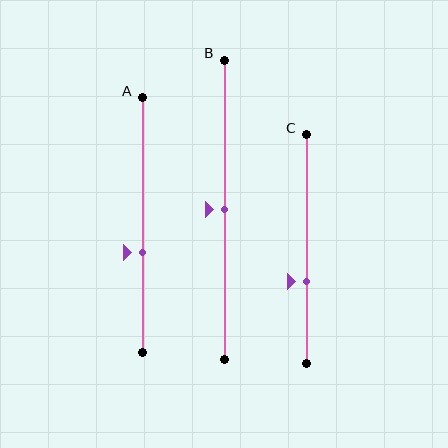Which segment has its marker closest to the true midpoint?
Segment B has its marker closest to the true midpoint.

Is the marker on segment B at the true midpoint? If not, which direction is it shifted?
Yes, the marker on segment B is at the true midpoint.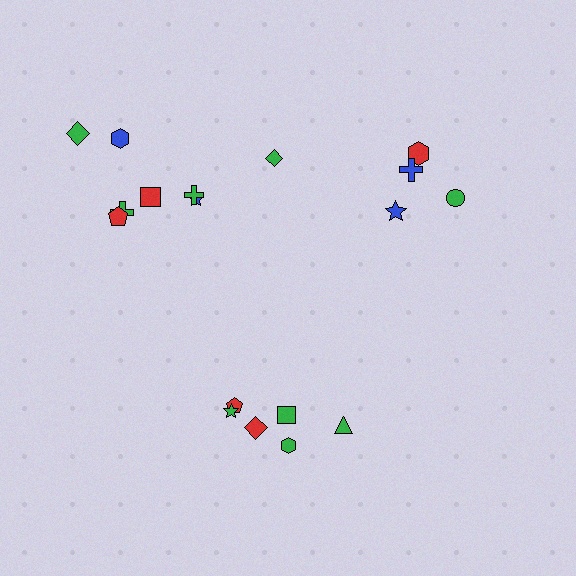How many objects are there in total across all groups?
There are 18 objects.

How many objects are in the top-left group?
There are 7 objects.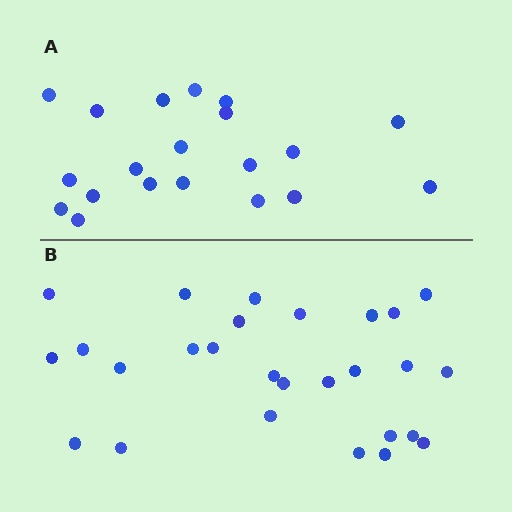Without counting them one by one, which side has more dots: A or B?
Region B (the bottom region) has more dots.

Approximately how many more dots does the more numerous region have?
Region B has roughly 8 or so more dots than region A.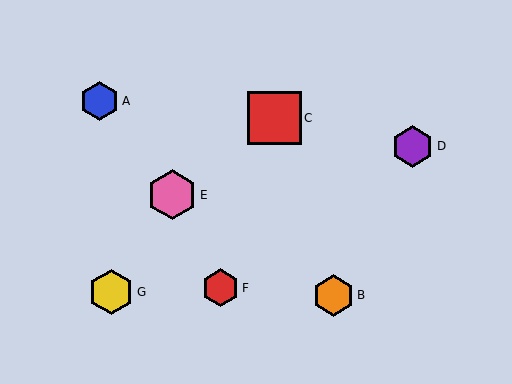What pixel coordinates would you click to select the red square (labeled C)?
Click at (274, 118) to select the red square C.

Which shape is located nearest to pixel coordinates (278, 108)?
The red square (labeled C) at (274, 118) is nearest to that location.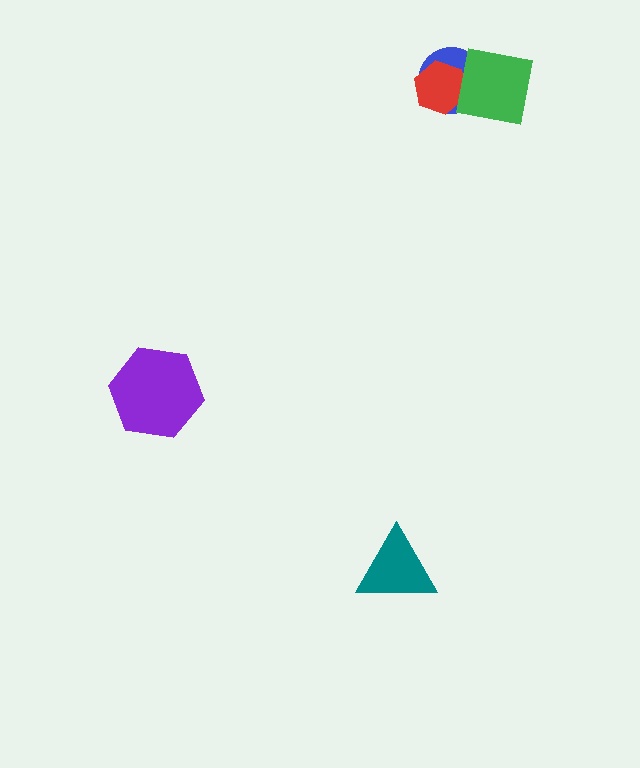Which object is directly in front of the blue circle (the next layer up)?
The red hexagon is directly in front of the blue circle.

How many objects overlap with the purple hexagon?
0 objects overlap with the purple hexagon.